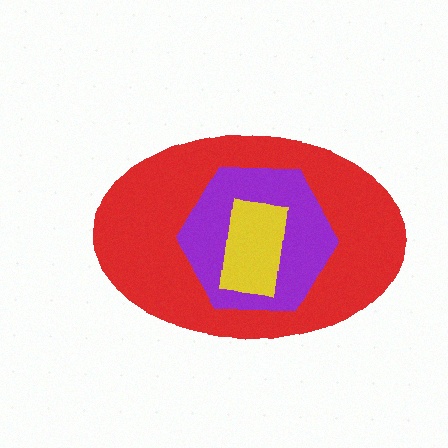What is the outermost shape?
The red ellipse.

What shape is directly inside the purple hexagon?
The yellow rectangle.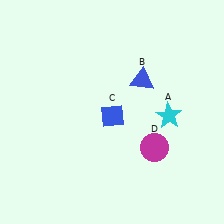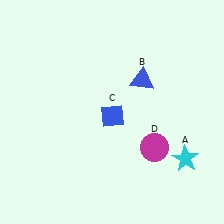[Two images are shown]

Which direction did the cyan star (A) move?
The cyan star (A) moved down.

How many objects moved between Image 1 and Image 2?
1 object moved between the two images.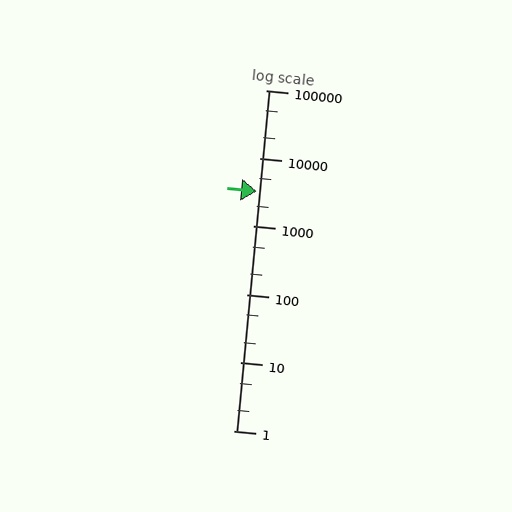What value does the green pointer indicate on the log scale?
The pointer indicates approximately 3300.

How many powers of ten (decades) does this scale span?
The scale spans 5 decades, from 1 to 100000.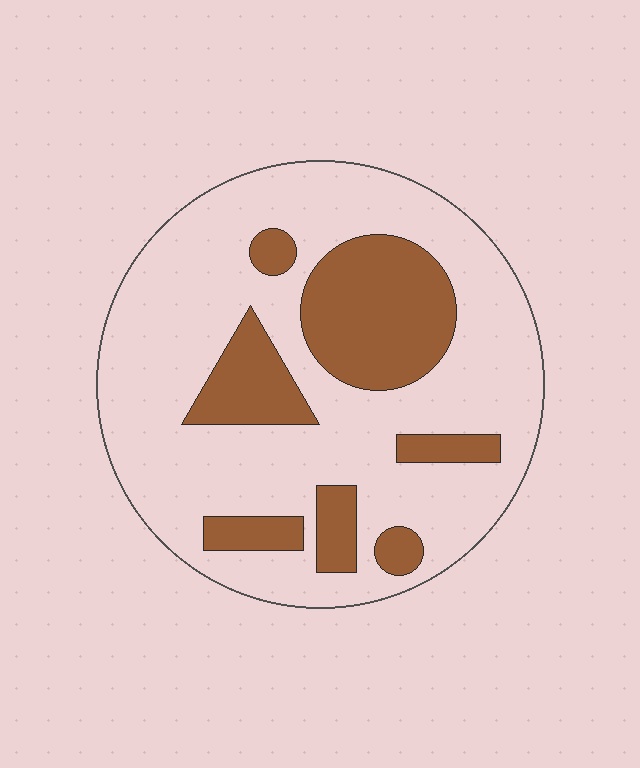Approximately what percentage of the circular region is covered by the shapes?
Approximately 25%.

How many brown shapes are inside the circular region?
7.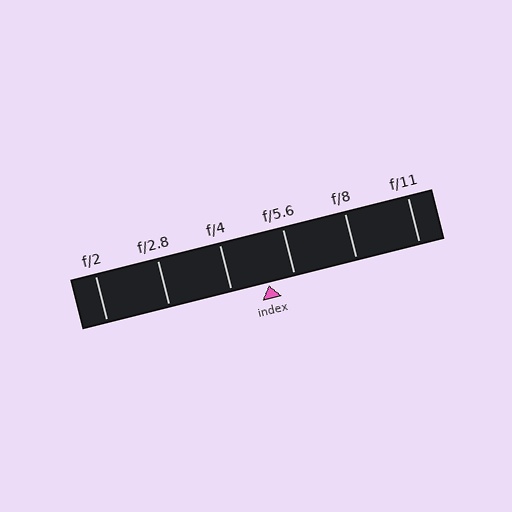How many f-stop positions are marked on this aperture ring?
There are 6 f-stop positions marked.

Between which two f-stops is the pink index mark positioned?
The index mark is between f/4 and f/5.6.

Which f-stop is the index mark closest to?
The index mark is closest to f/5.6.